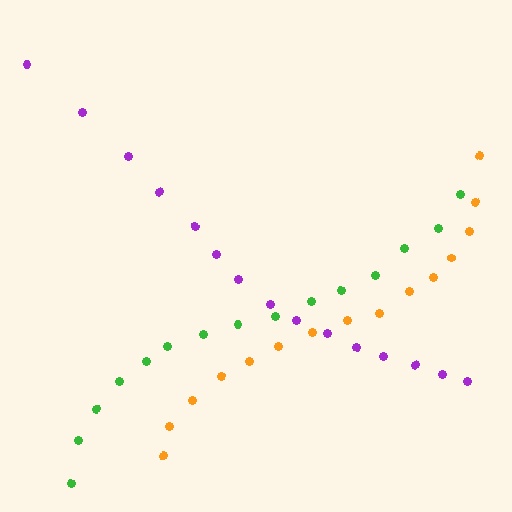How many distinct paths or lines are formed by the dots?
There are 3 distinct paths.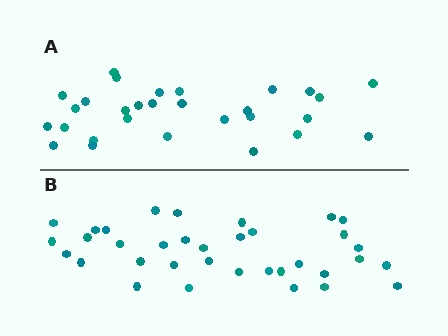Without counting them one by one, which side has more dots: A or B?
Region B (the bottom region) has more dots.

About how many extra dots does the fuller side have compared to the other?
Region B has about 6 more dots than region A.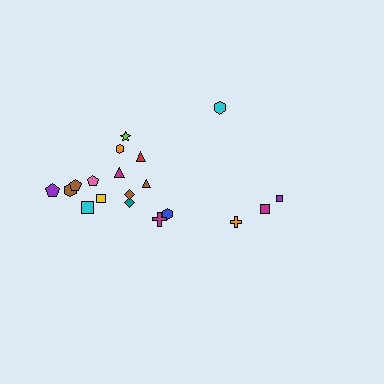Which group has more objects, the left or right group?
The left group.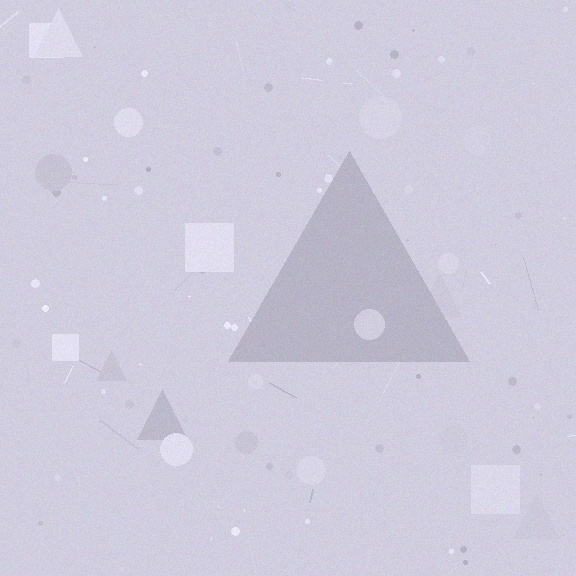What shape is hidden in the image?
A triangle is hidden in the image.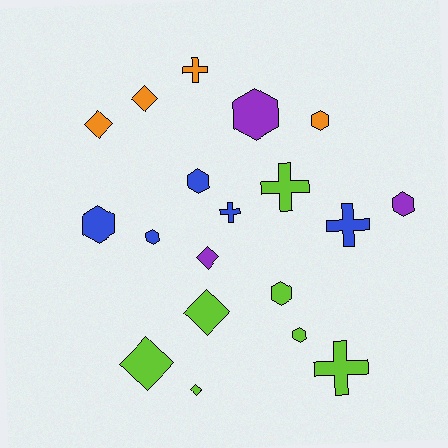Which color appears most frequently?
Lime, with 7 objects.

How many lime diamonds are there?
There are 3 lime diamonds.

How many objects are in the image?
There are 19 objects.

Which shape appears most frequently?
Hexagon, with 8 objects.